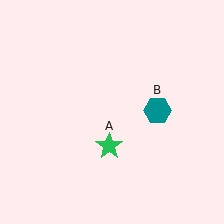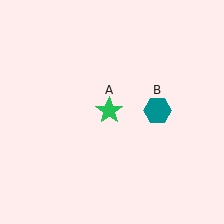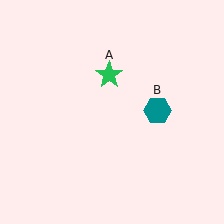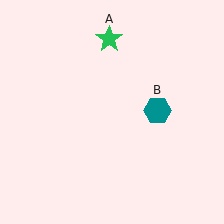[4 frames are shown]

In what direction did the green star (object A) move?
The green star (object A) moved up.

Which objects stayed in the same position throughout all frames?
Teal hexagon (object B) remained stationary.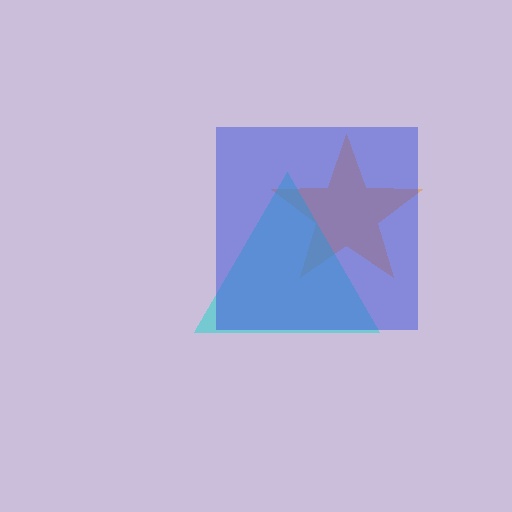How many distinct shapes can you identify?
There are 3 distinct shapes: an orange star, a cyan triangle, a blue square.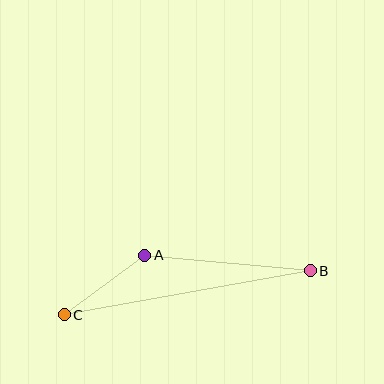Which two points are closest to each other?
Points A and C are closest to each other.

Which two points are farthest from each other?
Points B and C are farthest from each other.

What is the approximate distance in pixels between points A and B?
The distance between A and B is approximately 166 pixels.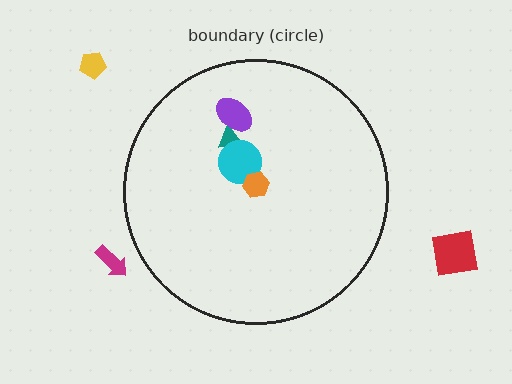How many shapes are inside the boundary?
4 inside, 3 outside.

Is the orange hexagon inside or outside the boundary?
Inside.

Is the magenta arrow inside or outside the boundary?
Outside.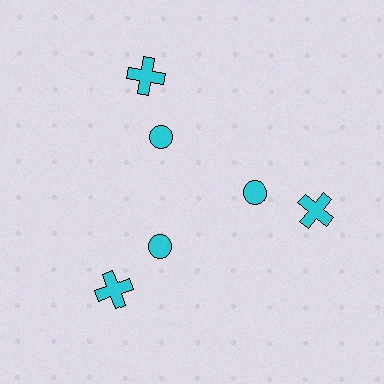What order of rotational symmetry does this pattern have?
This pattern has 3-fold rotational symmetry.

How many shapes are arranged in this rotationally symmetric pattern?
There are 6 shapes, arranged in 3 groups of 2.